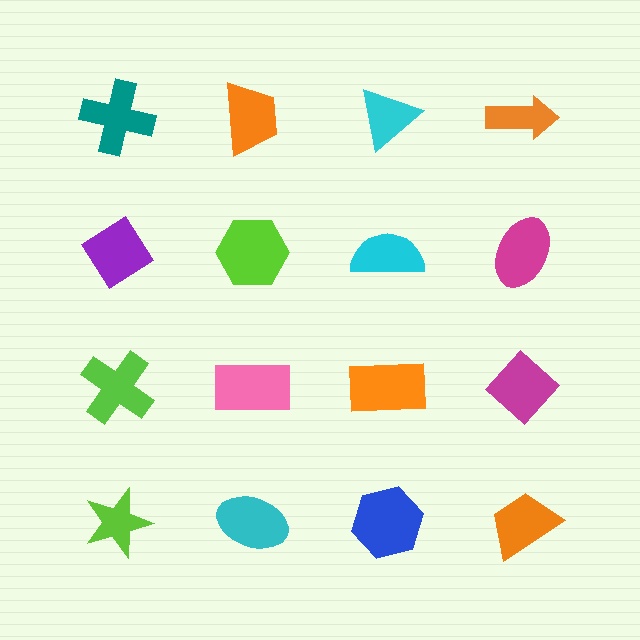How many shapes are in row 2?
4 shapes.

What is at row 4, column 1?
A lime star.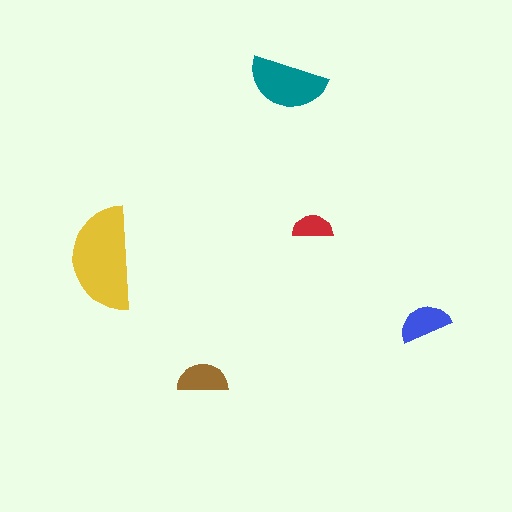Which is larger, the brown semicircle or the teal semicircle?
The teal one.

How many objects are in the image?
There are 5 objects in the image.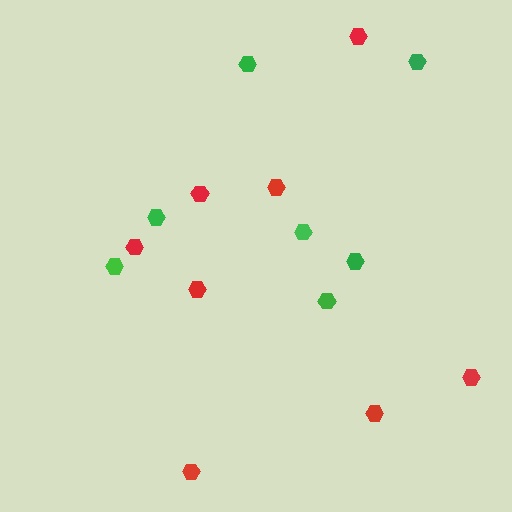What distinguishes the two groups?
There are 2 groups: one group of red hexagons (8) and one group of green hexagons (7).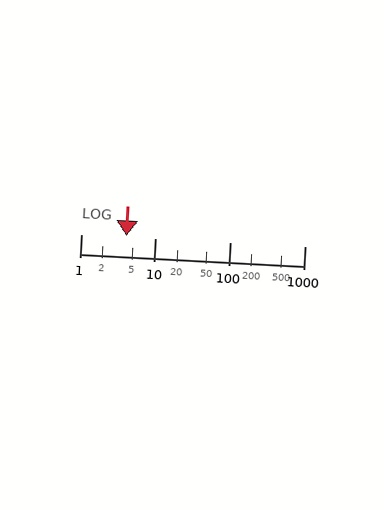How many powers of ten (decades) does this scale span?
The scale spans 3 decades, from 1 to 1000.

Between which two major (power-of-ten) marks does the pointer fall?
The pointer is between 1 and 10.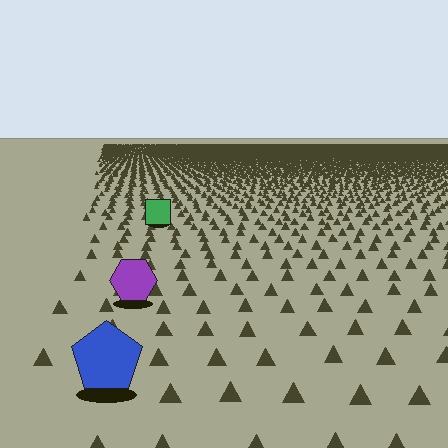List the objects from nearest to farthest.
From nearest to farthest: the blue pentagon, the purple hexagon, the green square.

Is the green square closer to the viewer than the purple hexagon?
No. The purple hexagon is closer — you can tell from the texture gradient: the ground texture is coarser near it.